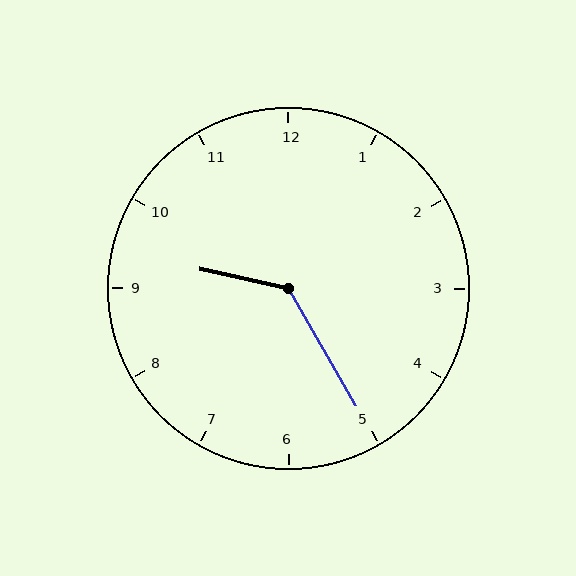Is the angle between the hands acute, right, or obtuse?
It is obtuse.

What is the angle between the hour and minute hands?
Approximately 132 degrees.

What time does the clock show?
9:25.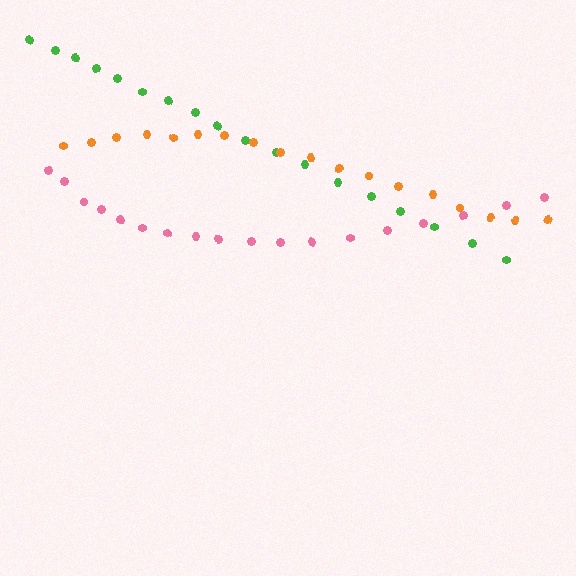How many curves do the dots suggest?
There are 3 distinct paths.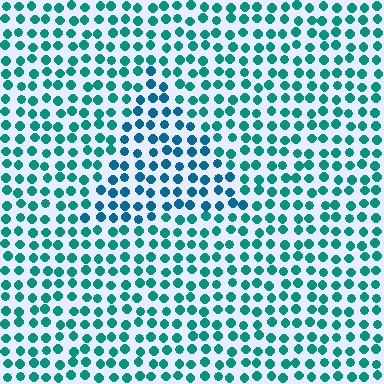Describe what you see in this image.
The image is filled with small teal elements in a uniform arrangement. A triangle-shaped region is visible where the elements are tinted to a slightly different hue, forming a subtle color boundary.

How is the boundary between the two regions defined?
The boundary is defined purely by a slight shift in hue (about 26 degrees). Spacing, size, and orientation are identical on both sides.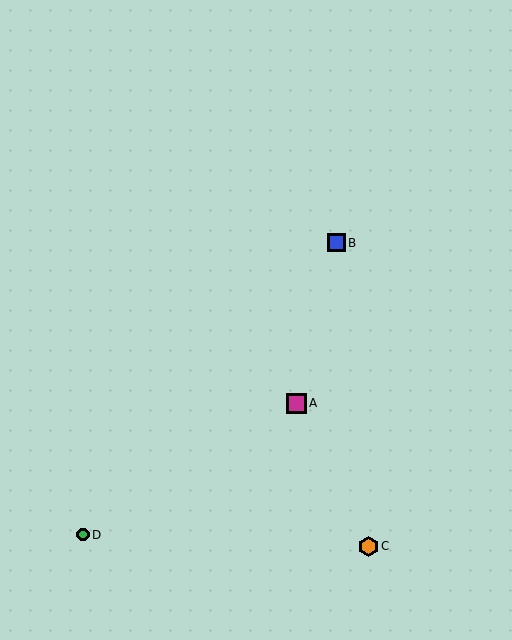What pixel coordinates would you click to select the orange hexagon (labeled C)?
Click at (368, 546) to select the orange hexagon C.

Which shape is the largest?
The orange hexagon (labeled C) is the largest.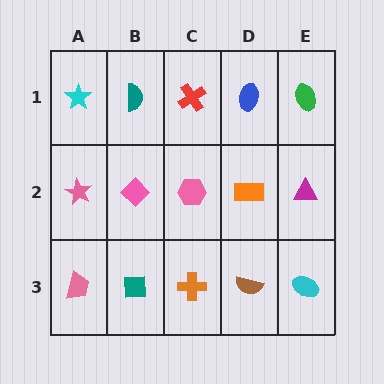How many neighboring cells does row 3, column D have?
3.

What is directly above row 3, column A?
A pink star.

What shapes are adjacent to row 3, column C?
A pink hexagon (row 2, column C), a teal square (row 3, column B), a brown semicircle (row 3, column D).